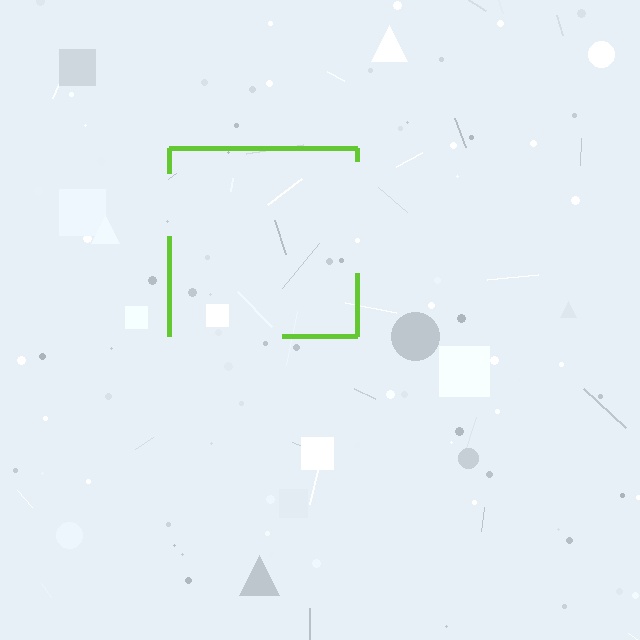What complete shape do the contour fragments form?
The contour fragments form a square.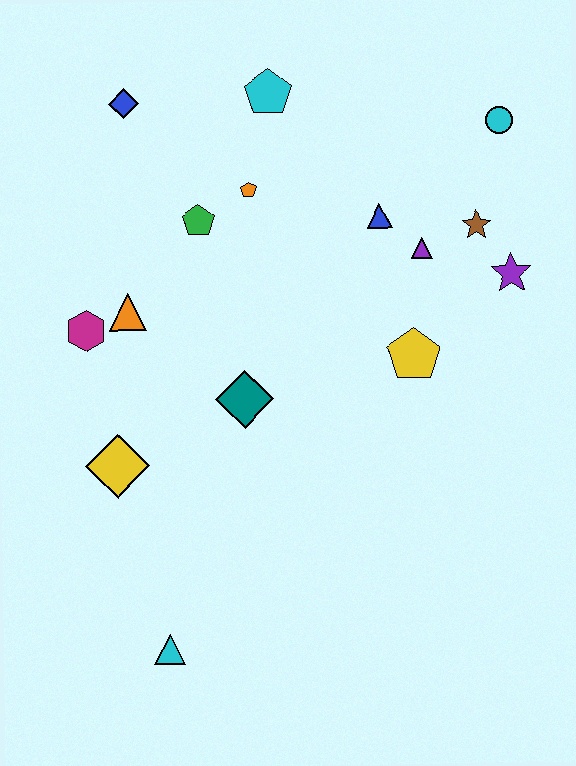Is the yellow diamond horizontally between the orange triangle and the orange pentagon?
No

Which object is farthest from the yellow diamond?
The cyan circle is farthest from the yellow diamond.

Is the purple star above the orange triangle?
Yes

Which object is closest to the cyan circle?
The brown star is closest to the cyan circle.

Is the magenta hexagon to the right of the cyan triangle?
No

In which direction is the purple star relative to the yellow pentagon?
The purple star is to the right of the yellow pentagon.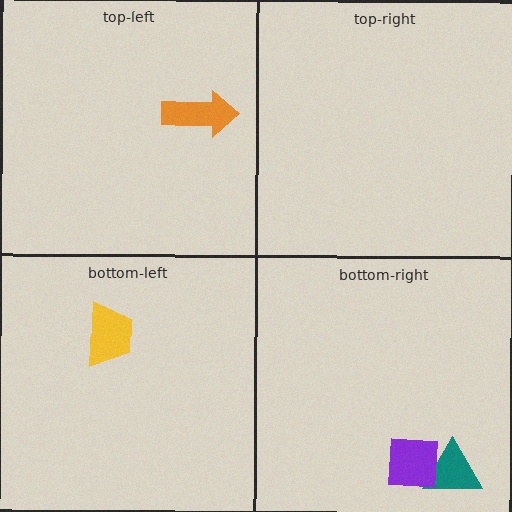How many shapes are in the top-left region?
1.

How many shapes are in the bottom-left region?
1.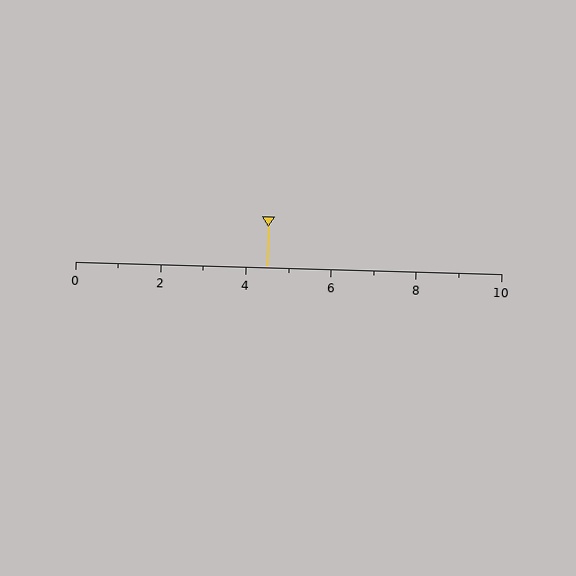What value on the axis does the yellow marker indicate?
The marker indicates approximately 4.5.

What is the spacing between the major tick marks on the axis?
The major ticks are spaced 2 apart.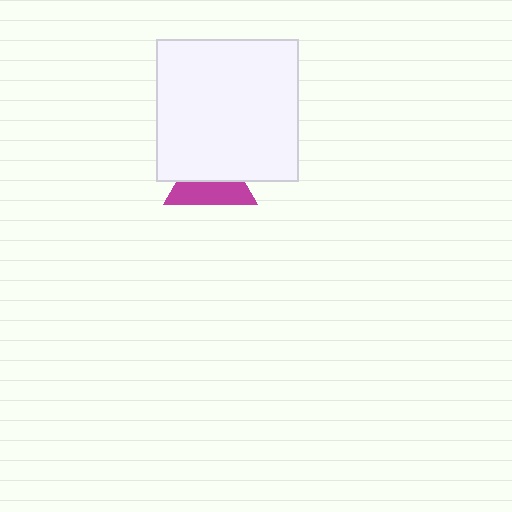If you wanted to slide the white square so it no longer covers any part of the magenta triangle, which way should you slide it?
Slide it up — that is the most direct way to separate the two shapes.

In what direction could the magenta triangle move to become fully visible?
The magenta triangle could move down. That would shift it out from behind the white square entirely.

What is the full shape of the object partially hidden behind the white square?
The partially hidden object is a magenta triangle.